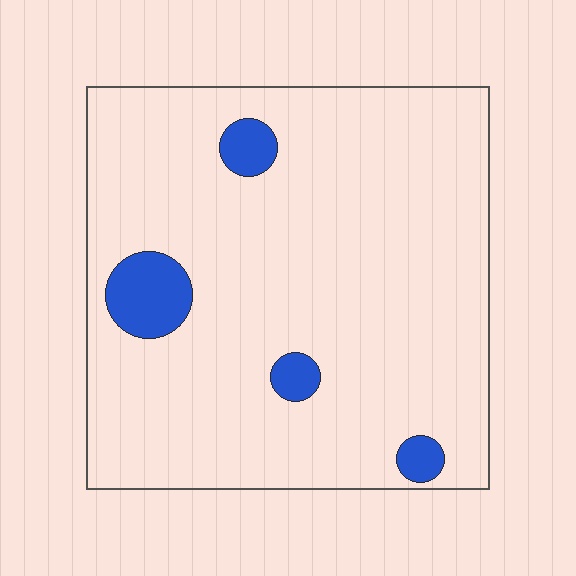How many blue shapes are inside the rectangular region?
4.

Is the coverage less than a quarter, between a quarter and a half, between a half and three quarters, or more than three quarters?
Less than a quarter.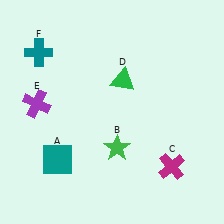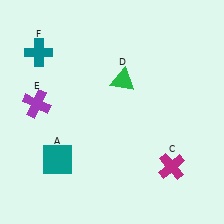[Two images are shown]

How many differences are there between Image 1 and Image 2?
There is 1 difference between the two images.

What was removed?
The green star (B) was removed in Image 2.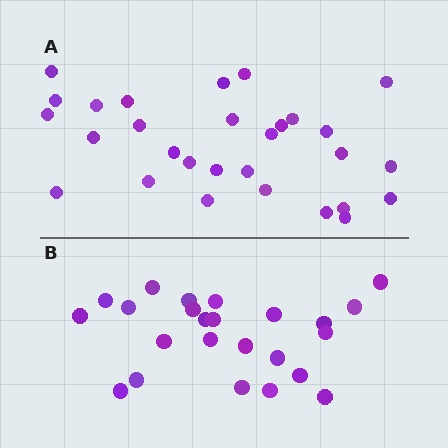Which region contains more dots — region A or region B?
Region A (the top region) has more dots.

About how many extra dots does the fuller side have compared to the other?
Region A has about 5 more dots than region B.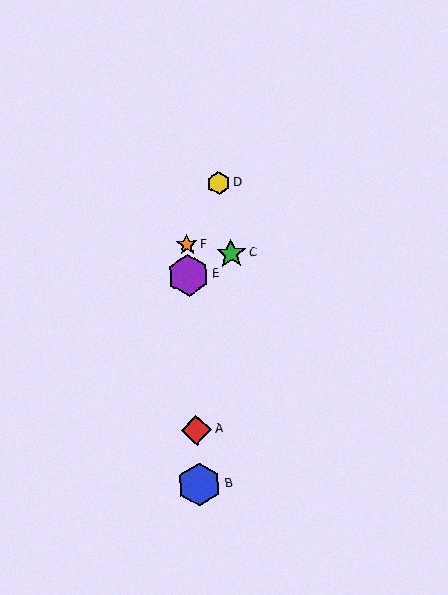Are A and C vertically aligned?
No, A is at x≈196 and C is at x≈231.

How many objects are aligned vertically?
4 objects (A, B, E, F) are aligned vertically.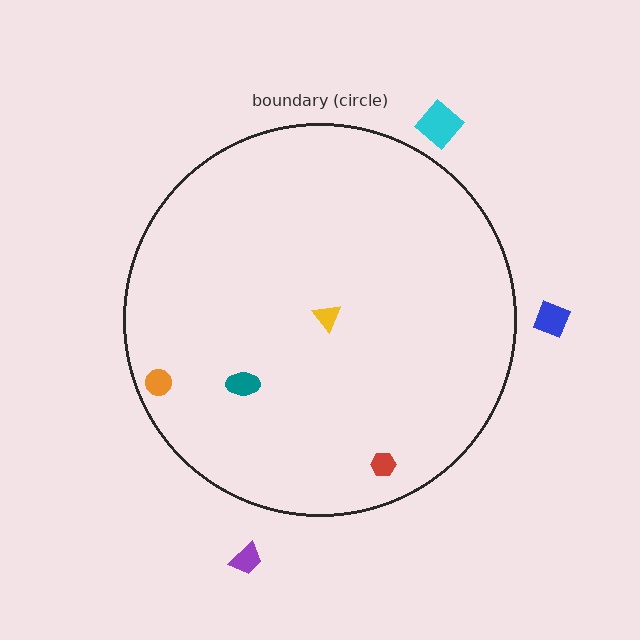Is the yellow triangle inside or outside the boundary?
Inside.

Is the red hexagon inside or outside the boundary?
Inside.